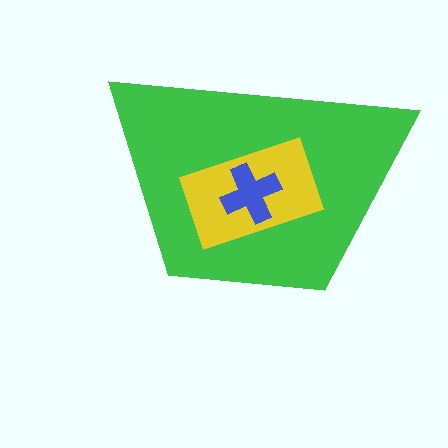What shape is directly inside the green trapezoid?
The yellow rectangle.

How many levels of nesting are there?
3.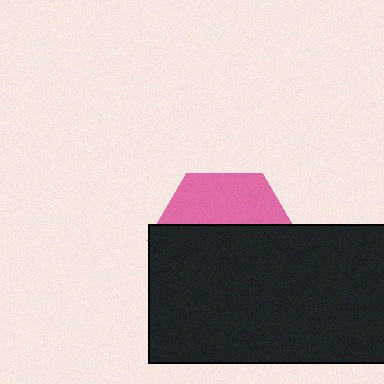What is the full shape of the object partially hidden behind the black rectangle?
The partially hidden object is a pink hexagon.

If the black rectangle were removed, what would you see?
You would see the complete pink hexagon.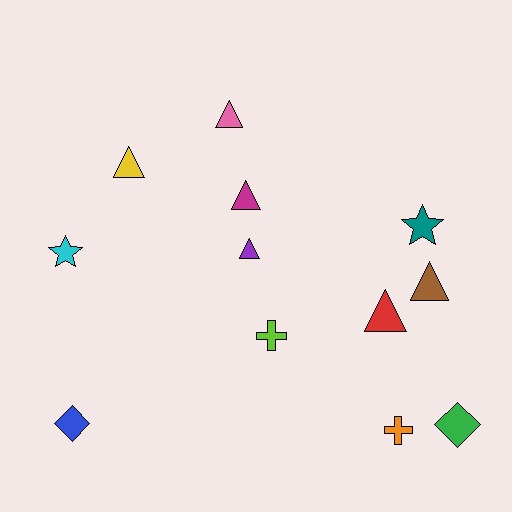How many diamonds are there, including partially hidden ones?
There are 2 diamonds.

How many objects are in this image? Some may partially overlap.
There are 12 objects.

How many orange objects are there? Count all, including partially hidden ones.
There is 1 orange object.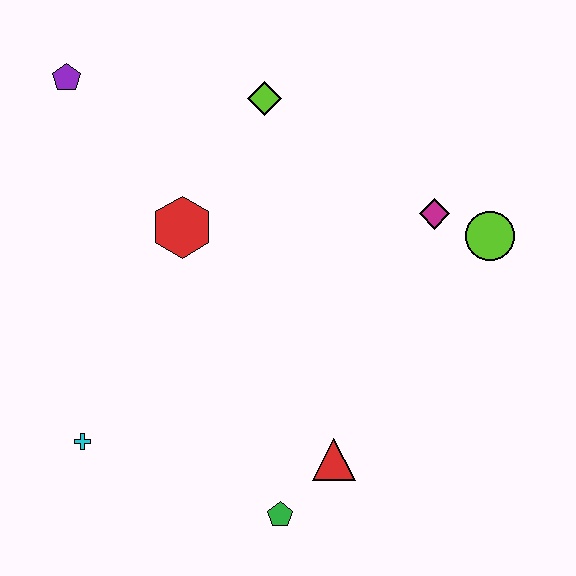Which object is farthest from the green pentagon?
The purple pentagon is farthest from the green pentagon.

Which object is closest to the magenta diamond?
The lime circle is closest to the magenta diamond.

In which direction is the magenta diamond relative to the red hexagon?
The magenta diamond is to the right of the red hexagon.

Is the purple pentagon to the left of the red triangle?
Yes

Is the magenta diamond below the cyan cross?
No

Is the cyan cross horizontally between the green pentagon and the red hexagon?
No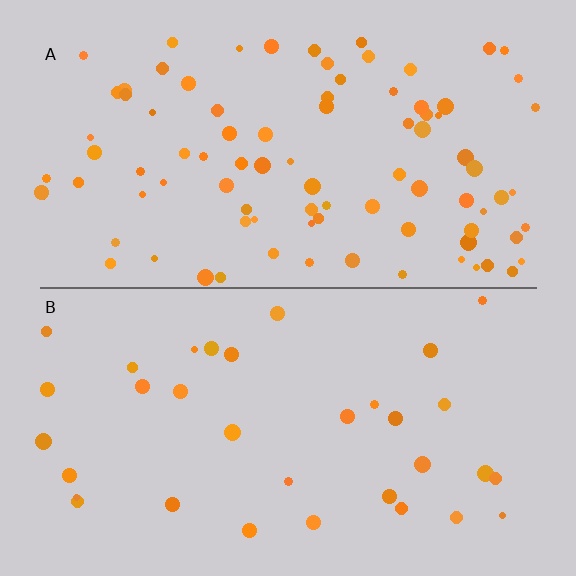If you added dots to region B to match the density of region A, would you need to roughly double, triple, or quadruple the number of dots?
Approximately triple.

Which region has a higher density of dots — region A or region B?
A (the top).